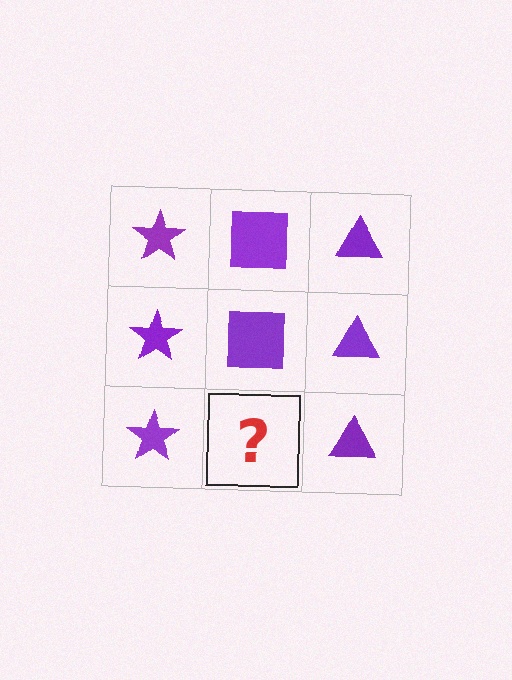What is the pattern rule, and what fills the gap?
The rule is that each column has a consistent shape. The gap should be filled with a purple square.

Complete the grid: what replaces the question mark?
The question mark should be replaced with a purple square.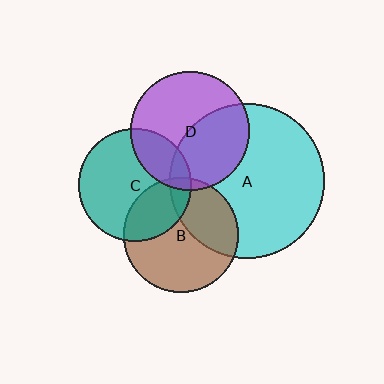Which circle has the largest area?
Circle A (cyan).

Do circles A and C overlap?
Yes.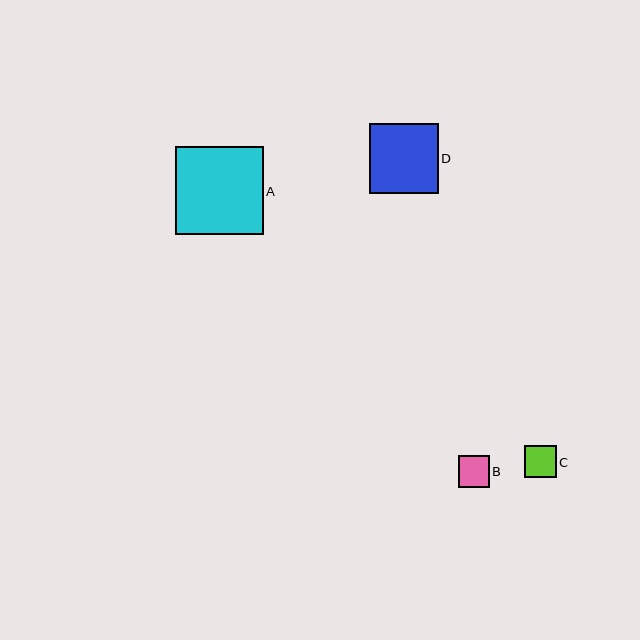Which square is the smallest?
Square B is the smallest with a size of approximately 31 pixels.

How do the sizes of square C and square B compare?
Square C and square B are approximately the same size.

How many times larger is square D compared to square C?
Square D is approximately 2.2 times the size of square C.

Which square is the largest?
Square A is the largest with a size of approximately 88 pixels.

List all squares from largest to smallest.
From largest to smallest: A, D, C, B.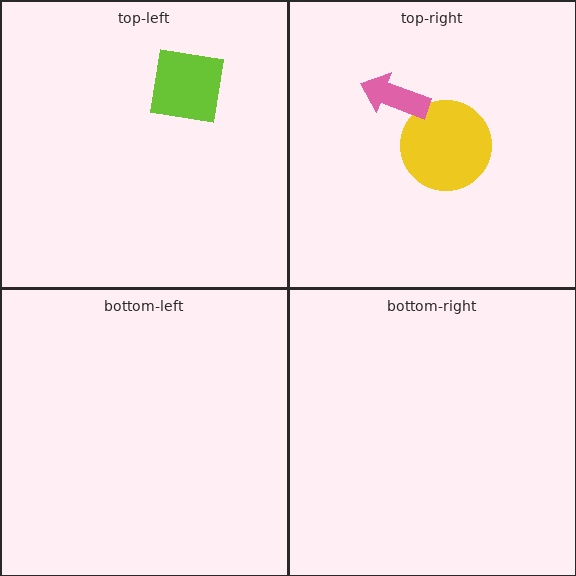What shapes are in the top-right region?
The yellow circle, the pink arrow.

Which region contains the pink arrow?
The top-right region.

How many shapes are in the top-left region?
1.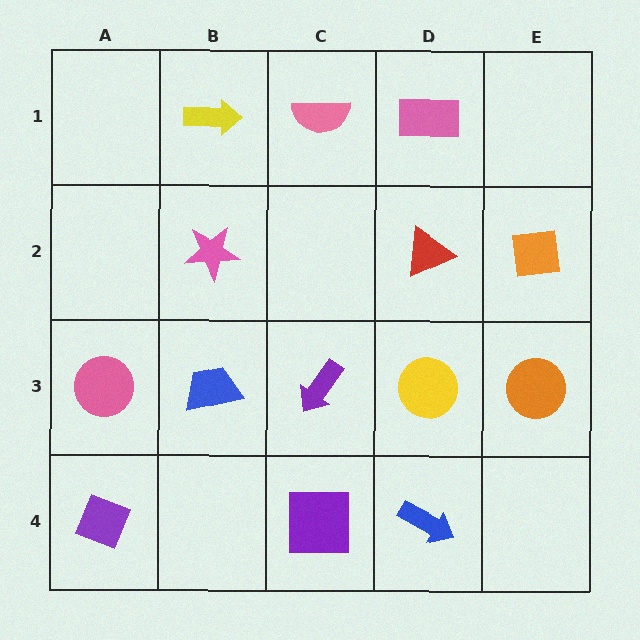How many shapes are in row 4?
3 shapes.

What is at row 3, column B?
A blue trapezoid.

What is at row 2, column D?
A red triangle.